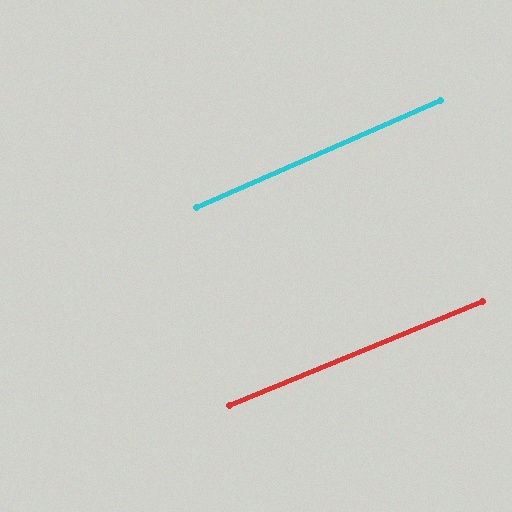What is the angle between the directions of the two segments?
Approximately 1 degree.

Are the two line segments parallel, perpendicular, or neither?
Parallel — their directions differ by only 1.3°.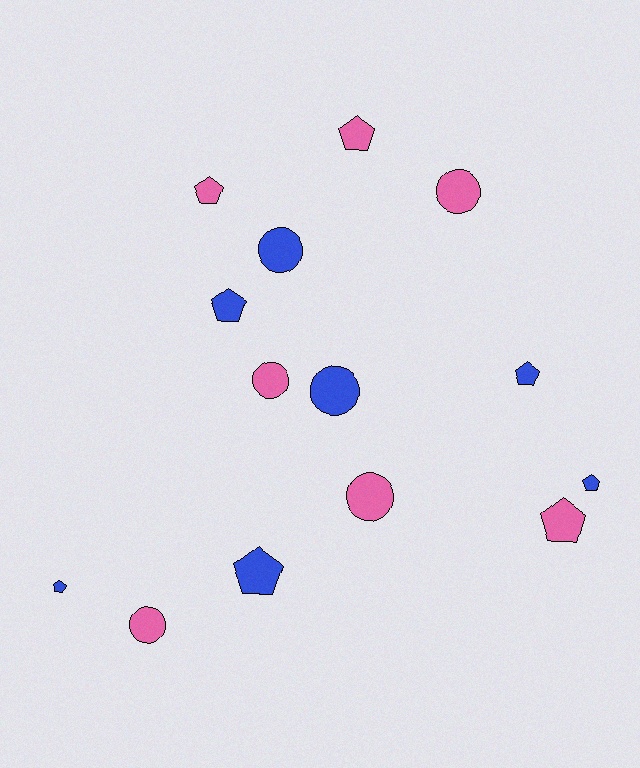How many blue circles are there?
There are 2 blue circles.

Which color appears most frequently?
Blue, with 7 objects.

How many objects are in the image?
There are 14 objects.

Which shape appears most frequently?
Pentagon, with 8 objects.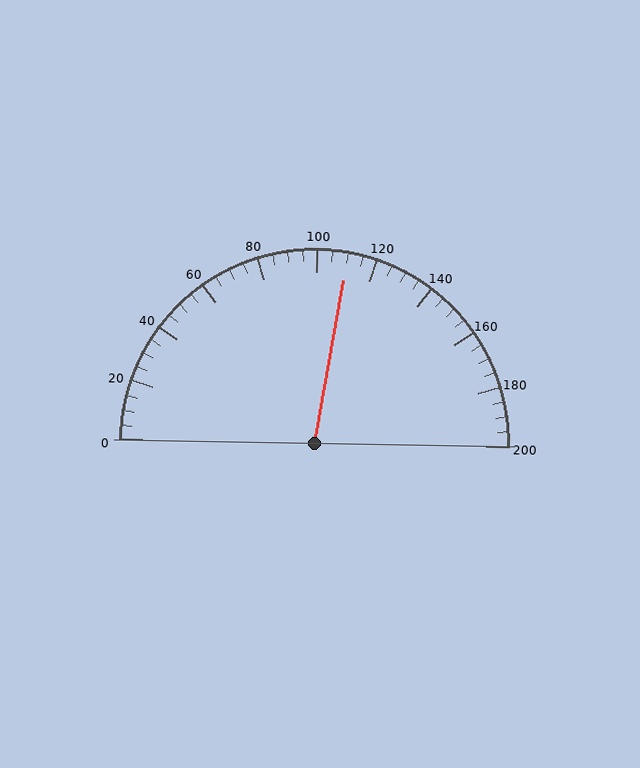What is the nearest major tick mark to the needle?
The nearest major tick mark is 120.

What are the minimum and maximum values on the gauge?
The gauge ranges from 0 to 200.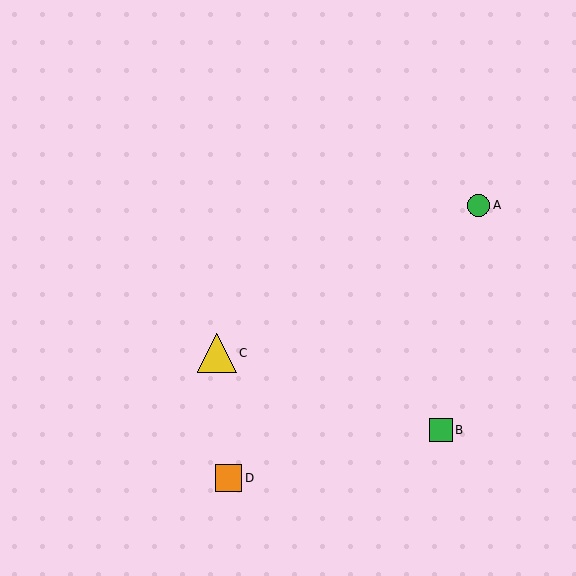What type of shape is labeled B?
Shape B is a green square.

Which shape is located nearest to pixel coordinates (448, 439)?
The green square (labeled B) at (441, 430) is nearest to that location.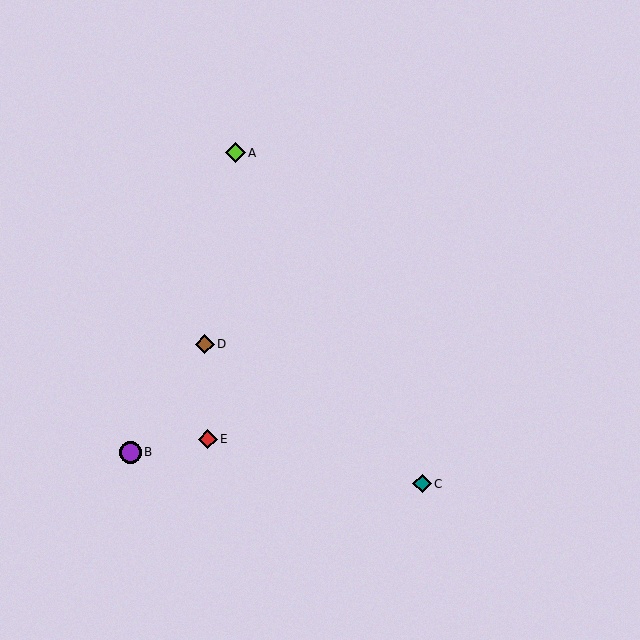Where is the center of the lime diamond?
The center of the lime diamond is at (235, 153).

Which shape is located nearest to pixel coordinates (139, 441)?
The purple circle (labeled B) at (130, 452) is nearest to that location.